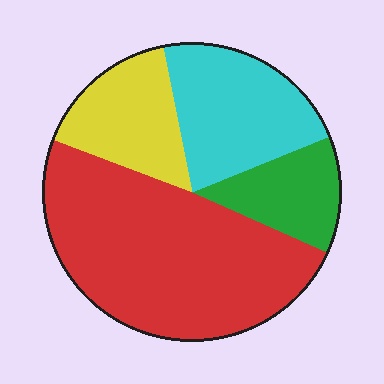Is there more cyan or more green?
Cyan.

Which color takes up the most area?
Red, at roughly 50%.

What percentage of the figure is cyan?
Cyan takes up about one fifth (1/5) of the figure.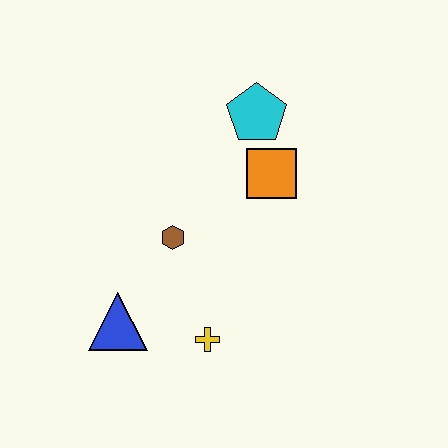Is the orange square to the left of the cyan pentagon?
No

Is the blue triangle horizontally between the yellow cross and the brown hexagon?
No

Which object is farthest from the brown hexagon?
The cyan pentagon is farthest from the brown hexagon.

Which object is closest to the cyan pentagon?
The orange square is closest to the cyan pentagon.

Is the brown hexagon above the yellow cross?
Yes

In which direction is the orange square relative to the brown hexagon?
The orange square is to the right of the brown hexagon.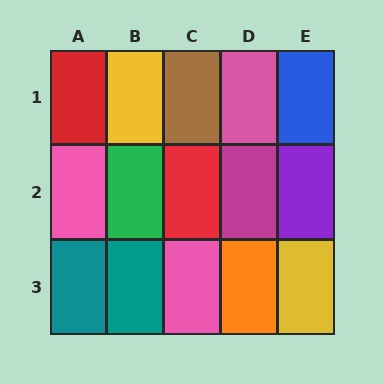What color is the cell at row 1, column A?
Red.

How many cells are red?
2 cells are red.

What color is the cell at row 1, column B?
Yellow.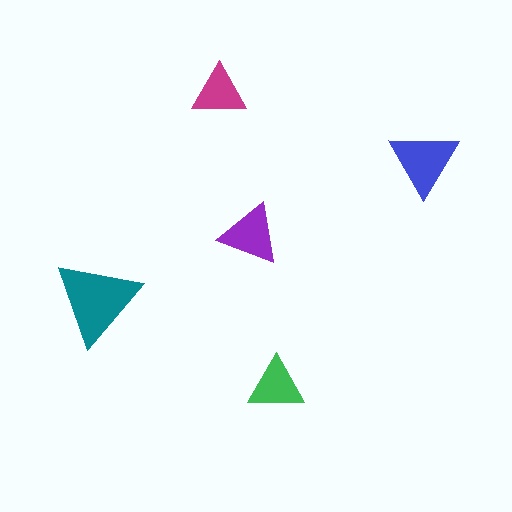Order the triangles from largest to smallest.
the teal one, the blue one, the purple one, the green one, the magenta one.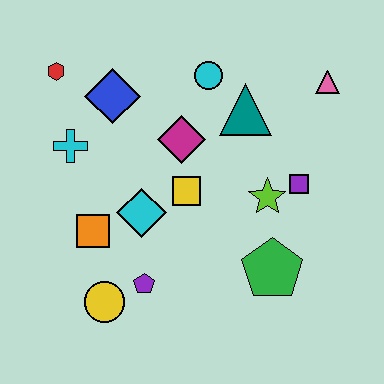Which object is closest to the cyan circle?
The teal triangle is closest to the cyan circle.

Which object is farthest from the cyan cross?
The pink triangle is farthest from the cyan cross.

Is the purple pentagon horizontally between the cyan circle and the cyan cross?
Yes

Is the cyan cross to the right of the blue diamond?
No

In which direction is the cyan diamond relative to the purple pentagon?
The cyan diamond is above the purple pentagon.